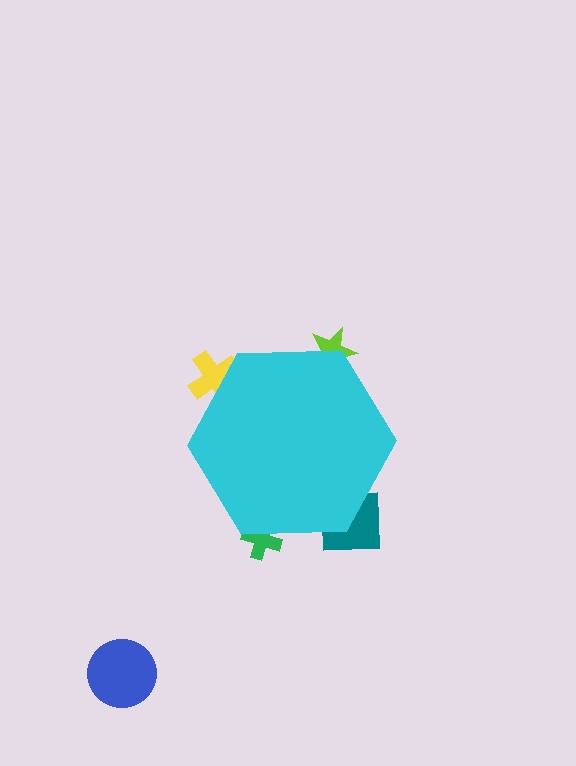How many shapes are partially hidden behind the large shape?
4 shapes are partially hidden.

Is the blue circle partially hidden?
No, the blue circle is fully visible.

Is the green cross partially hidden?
Yes, the green cross is partially hidden behind the cyan hexagon.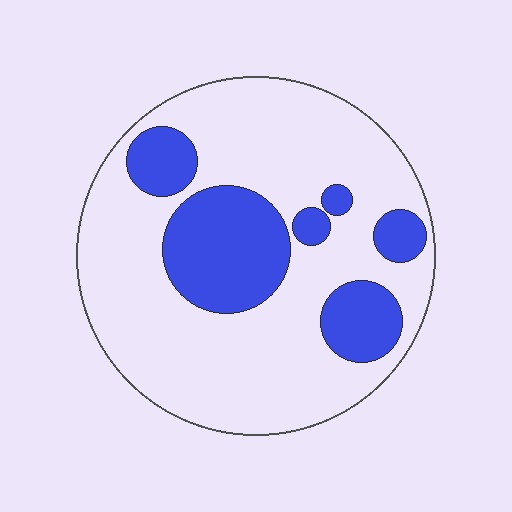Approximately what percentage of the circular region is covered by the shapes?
Approximately 25%.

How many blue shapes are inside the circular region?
6.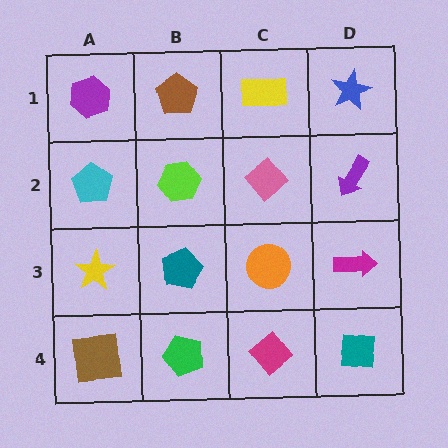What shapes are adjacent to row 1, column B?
A lime hexagon (row 2, column B), a purple hexagon (row 1, column A), a yellow rectangle (row 1, column C).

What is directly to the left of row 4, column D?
A magenta diamond.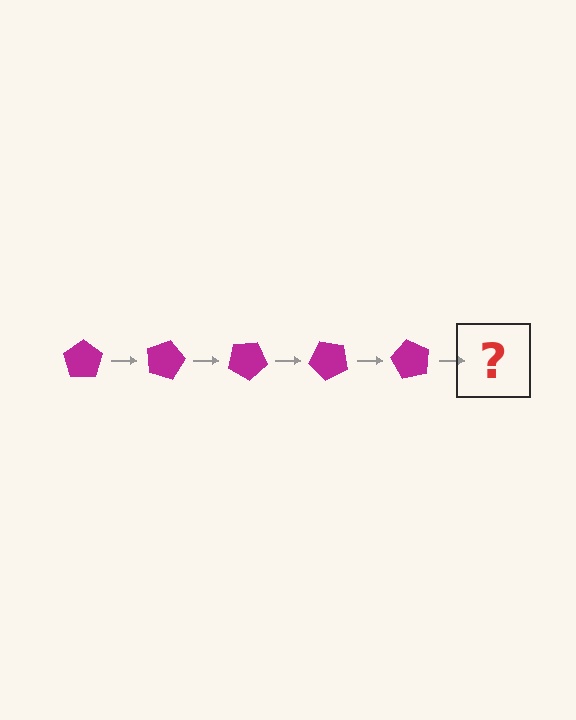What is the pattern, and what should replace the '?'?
The pattern is that the pentagon rotates 15 degrees each step. The '?' should be a magenta pentagon rotated 75 degrees.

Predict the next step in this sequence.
The next step is a magenta pentagon rotated 75 degrees.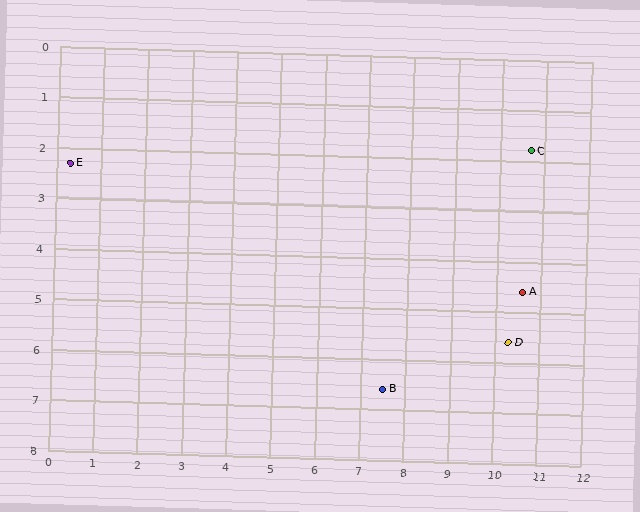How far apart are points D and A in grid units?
Points D and A are about 1.0 grid units apart.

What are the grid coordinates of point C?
Point C is at approximately (10.7, 1.8).